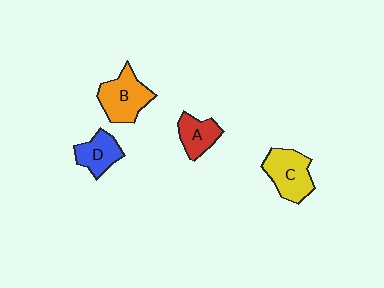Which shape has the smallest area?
Shape A (red).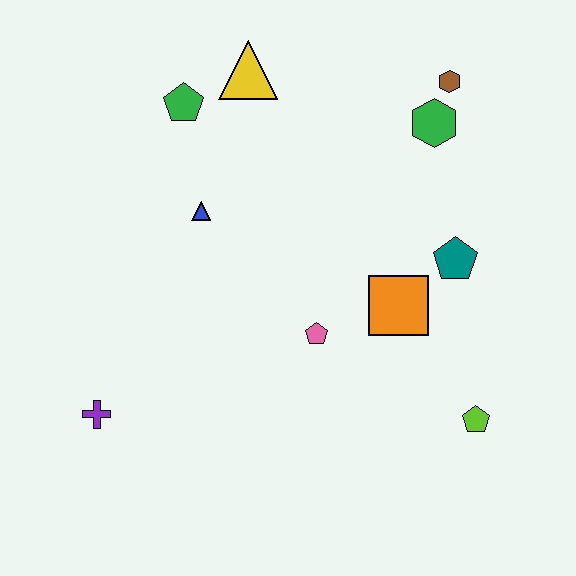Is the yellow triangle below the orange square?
No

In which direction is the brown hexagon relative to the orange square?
The brown hexagon is above the orange square.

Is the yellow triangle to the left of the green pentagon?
No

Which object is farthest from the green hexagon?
The purple cross is farthest from the green hexagon.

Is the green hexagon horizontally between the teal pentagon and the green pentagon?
Yes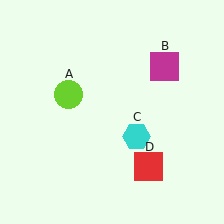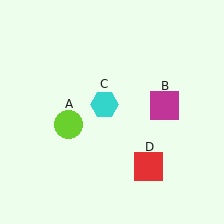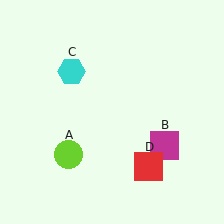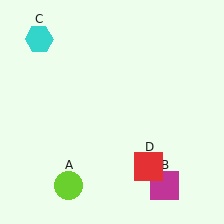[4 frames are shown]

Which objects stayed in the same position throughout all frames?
Red square (object D) remained stationary.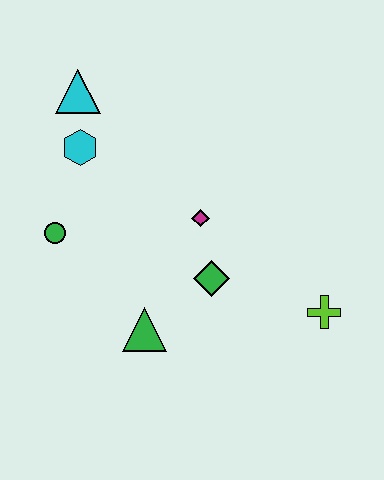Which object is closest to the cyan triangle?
The cyan hexagon is closest to the cyan triangle.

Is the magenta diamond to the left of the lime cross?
Yes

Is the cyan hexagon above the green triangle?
Yes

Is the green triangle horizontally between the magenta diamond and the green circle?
Yes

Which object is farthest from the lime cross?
The cyan triangle is farthest from the lime cross.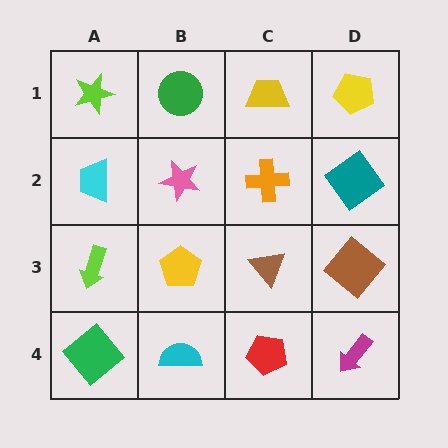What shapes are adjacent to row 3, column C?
An orange cross (row 2, column C), a red pentagon (row 4, column C), a yellow pentagon (row 3, column B), a brown diamond (row 3, column D).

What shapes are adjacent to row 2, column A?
A lime star (row 1, column A), a lime arrow (row 3, column A), a pink star (row 2, column B).